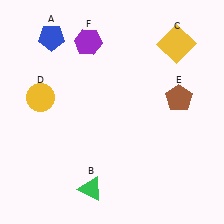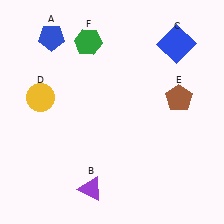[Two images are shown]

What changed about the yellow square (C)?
In Image 1, C is yellow. In Image 2, it changed to blue.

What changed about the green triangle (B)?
In Image 1, B is green. In Image 2, it changed to purple.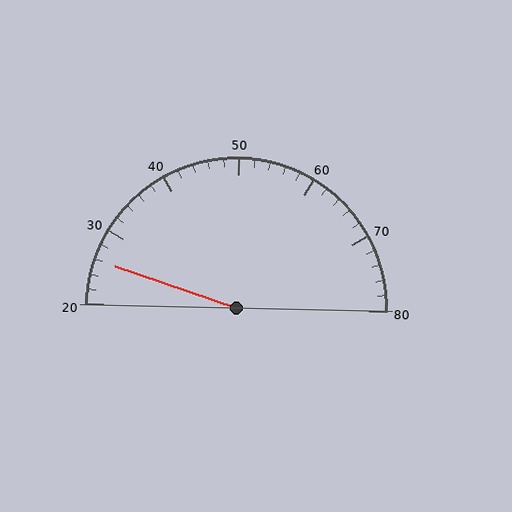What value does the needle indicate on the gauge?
The needle indicates approximately 26.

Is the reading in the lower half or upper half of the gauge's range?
The reading is in the lower half of the range (20 to 80).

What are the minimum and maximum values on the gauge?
The gauge ranges from 20 to 80.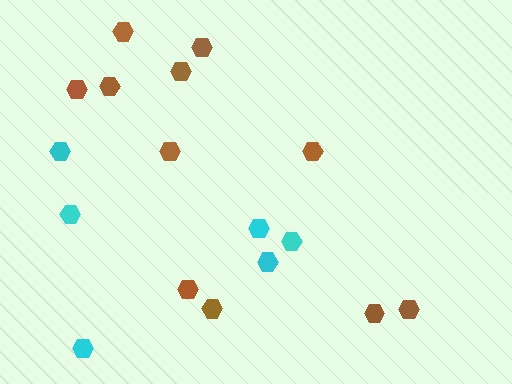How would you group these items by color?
There are 2 groups: one group of cyan hexagons (6) and one group of brown hexagons (11).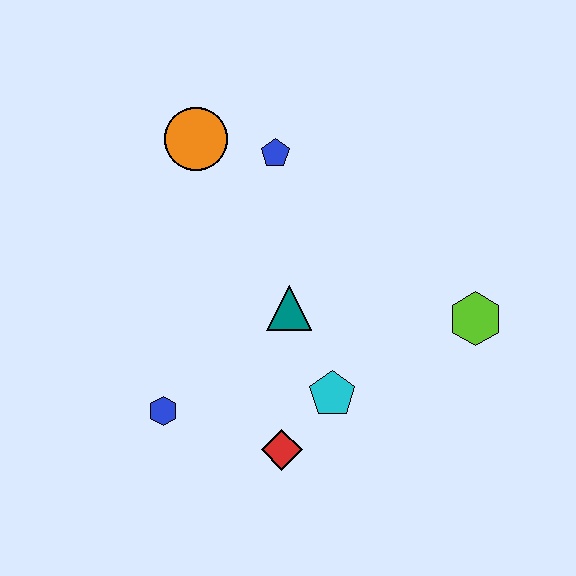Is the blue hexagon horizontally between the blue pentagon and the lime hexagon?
No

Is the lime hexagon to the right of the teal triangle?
Yes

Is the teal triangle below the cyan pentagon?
No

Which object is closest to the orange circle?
The blue pentagon is closest to the orange circle.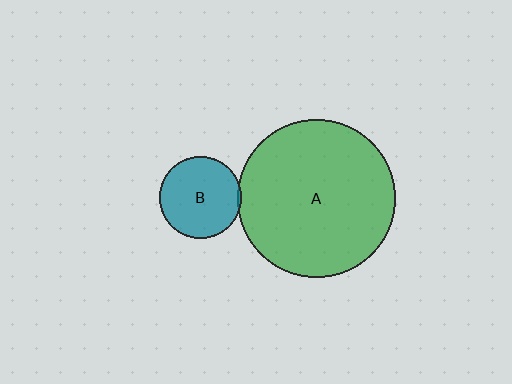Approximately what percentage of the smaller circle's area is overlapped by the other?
Approximately 5%.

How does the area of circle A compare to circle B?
Approximately 3.8 times.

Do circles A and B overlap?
Yes.